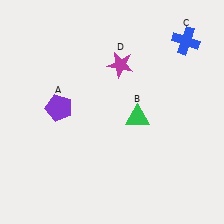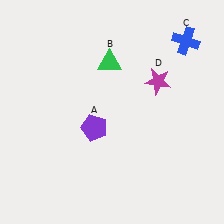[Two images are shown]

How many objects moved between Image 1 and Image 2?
3 objects moved between the two images.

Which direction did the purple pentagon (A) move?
The purple pentagon (A) moved right.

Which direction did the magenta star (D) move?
The magenta star (D) moved right.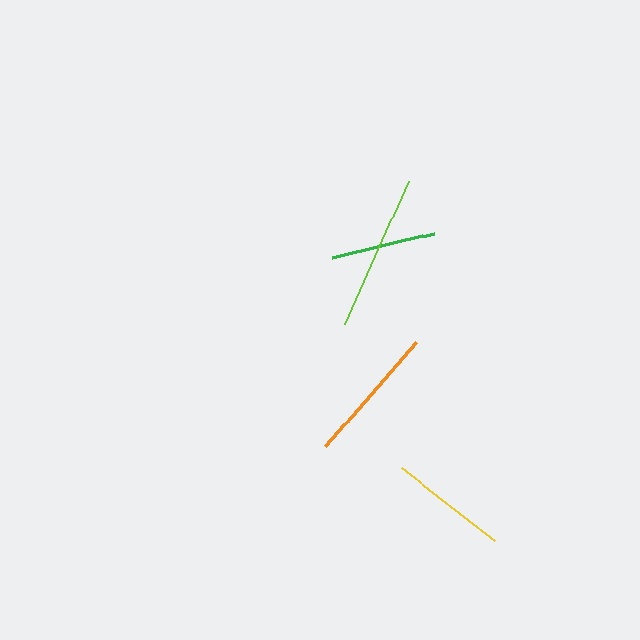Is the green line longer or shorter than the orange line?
The orange line is longer than the green line.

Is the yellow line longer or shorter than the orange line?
The orange line is longer than the yellow line.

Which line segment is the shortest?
The green line is the shortest at approximately 105 pixels.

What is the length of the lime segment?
The lime segment is approximately 156 pixels long.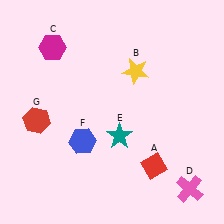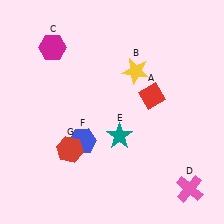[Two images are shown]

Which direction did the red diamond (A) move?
The red diamond (A) moved up.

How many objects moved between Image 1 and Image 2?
2 objects moved between the two images.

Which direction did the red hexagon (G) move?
The red hexagon (G) moved right.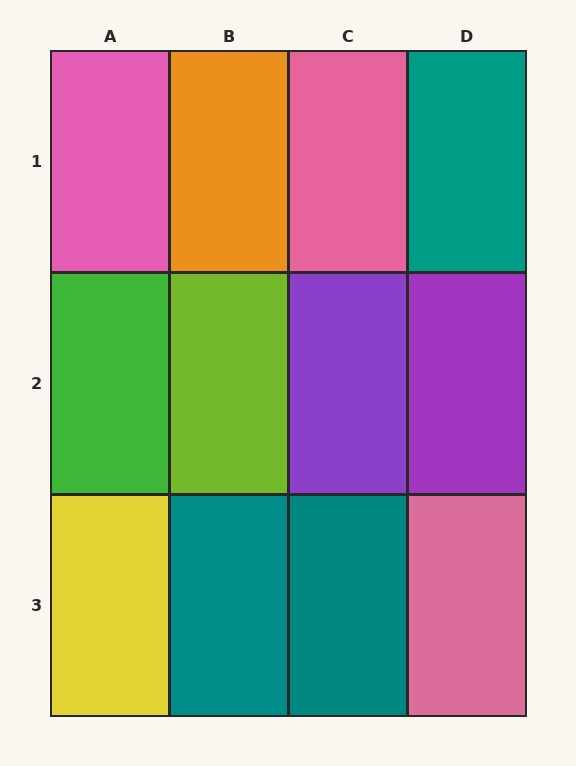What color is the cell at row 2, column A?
Green.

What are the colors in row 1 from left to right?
Pink, orange, pink, teal.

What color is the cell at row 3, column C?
Teal.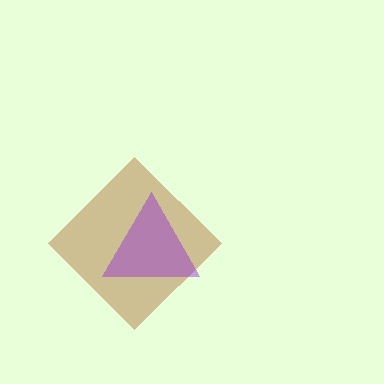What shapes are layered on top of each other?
The layered shapes are: a brown diamond, a purple triangle.